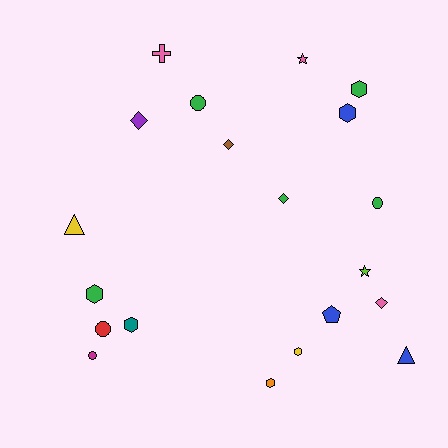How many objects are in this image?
There are 20 objects.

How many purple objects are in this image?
There is 1 purple object.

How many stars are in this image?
There are 2 stars.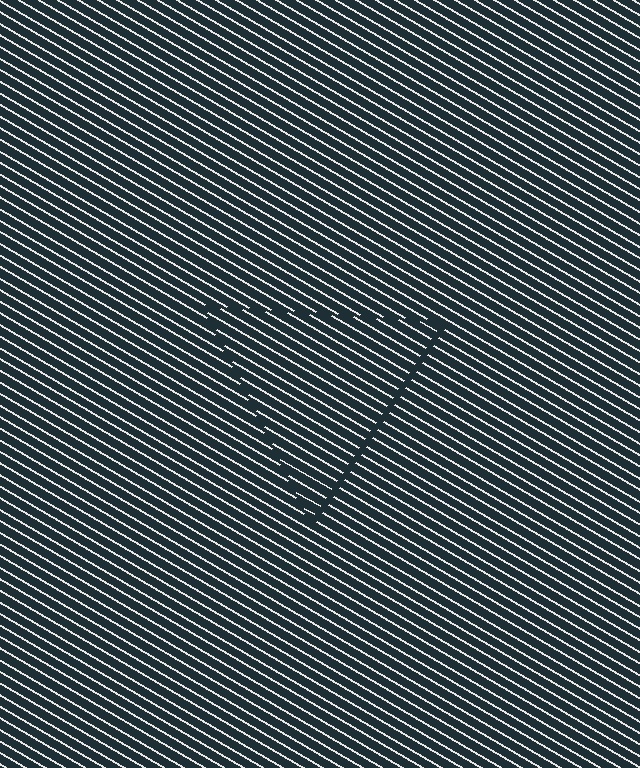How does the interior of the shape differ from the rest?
The interior of the shape contains the same grating, shifted by half a period — the contour is defined by the phase discontinuity where line-ends from the inner and outer gratings abut.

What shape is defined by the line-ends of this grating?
An illusory triangle. The interior of the shape contains the same grating, shifted by half a period — the contour is defined by the phase discontinuity where line-ends from the inner and outer gratings abut.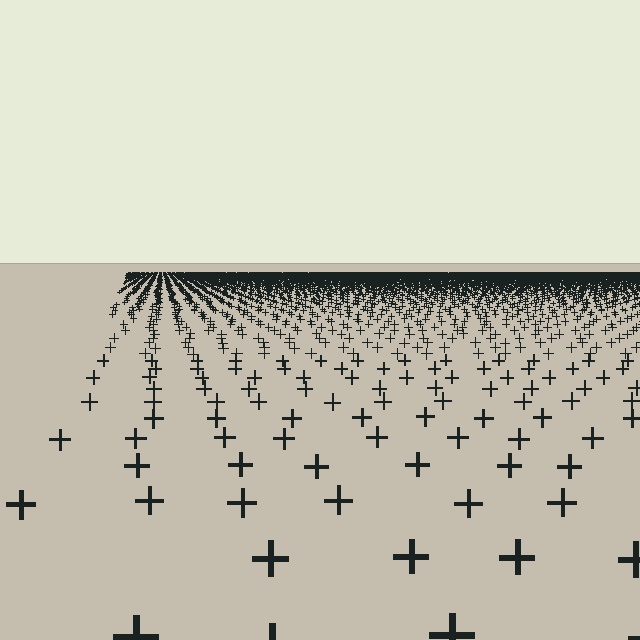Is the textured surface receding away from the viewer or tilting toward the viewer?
The surface is receding away from the viewer. Texture elements get smaller and denser toward the top.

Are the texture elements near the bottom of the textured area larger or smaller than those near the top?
Larger. Near the bottom, elements are closer to the viewer and appear at a bigger on-screen size.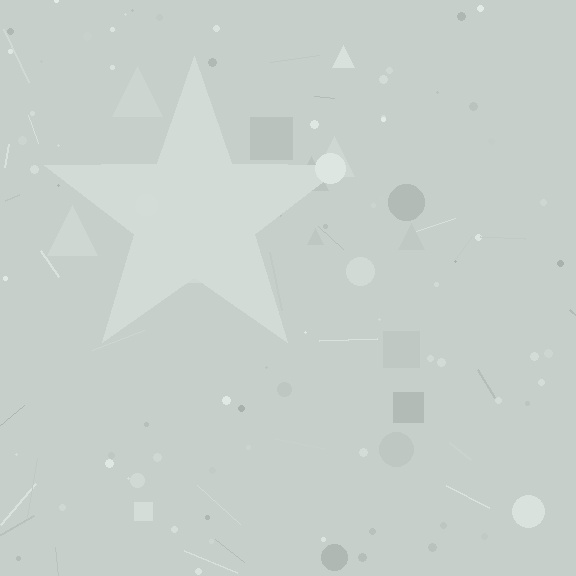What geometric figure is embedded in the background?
A star is embedded in the background.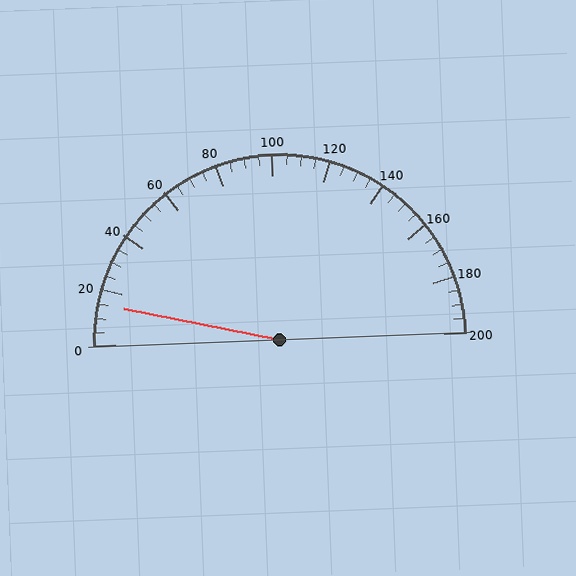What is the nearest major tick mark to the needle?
The nearest major tick mark is 20.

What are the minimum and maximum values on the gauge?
The gauge ranges from 0 to 200.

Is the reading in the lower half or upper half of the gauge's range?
The reading is in the lower half of the range (0 to 200).